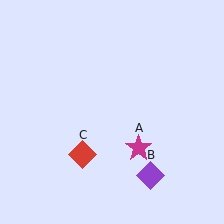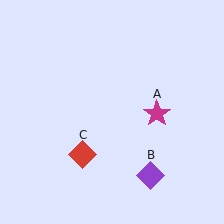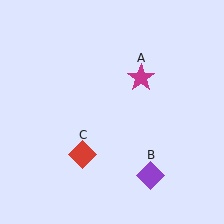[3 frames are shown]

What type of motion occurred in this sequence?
The magenta star (object A) rotated counterclockwise around the center of the scene.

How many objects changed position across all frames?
1 object changed position: magenta star (object A).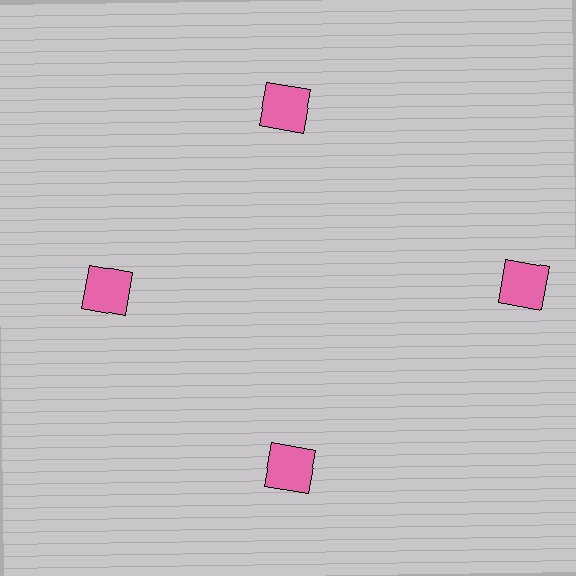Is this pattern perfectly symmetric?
No. The 4 pink squares are arranged in a ring, but one element near the 3 o'clock position is pushed outward from the center, breaking the 4-fold rotational symmetry.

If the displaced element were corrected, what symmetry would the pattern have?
It would have 4-fold rotational symmetry — the pattern would map onto itself every 90 degrees.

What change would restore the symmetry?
The symmetry would be restored by moving it inward, back onto the ring so that all 4 squares sit at equal angles and equal distance from the center.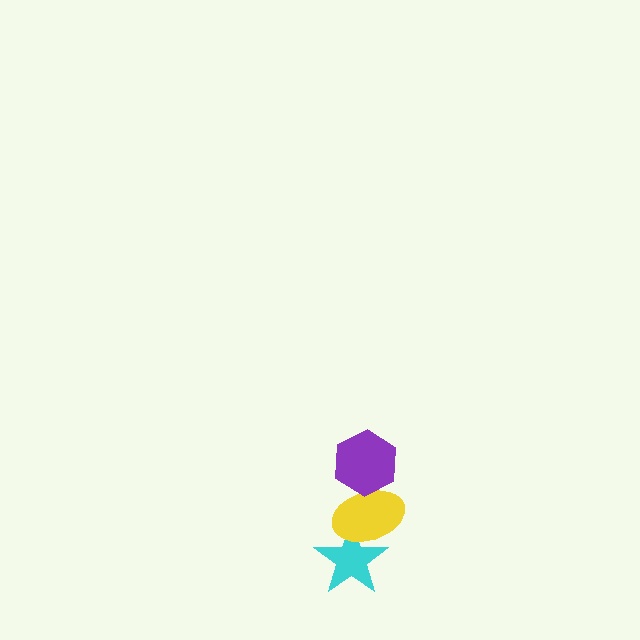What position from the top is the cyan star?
The cyan star is 3rd from the top.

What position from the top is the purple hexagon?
The purple hexagon is 1st from the top.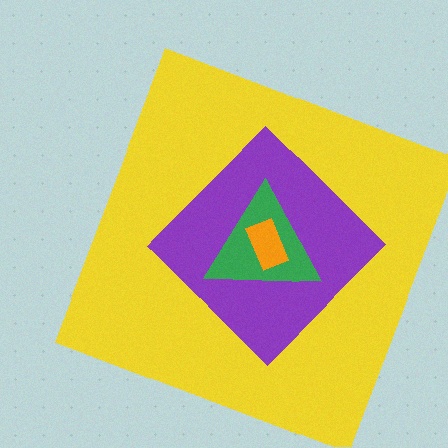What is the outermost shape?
The yellow square.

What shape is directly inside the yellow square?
The purple diamond.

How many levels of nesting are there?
4.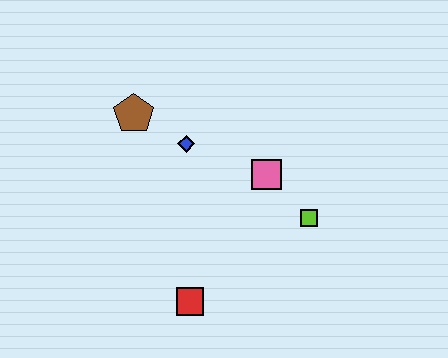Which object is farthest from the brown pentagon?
The lime square is farthest from the brown pentagon.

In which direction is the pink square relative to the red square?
The pink square is above the red square.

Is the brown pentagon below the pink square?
No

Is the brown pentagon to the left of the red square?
Yes